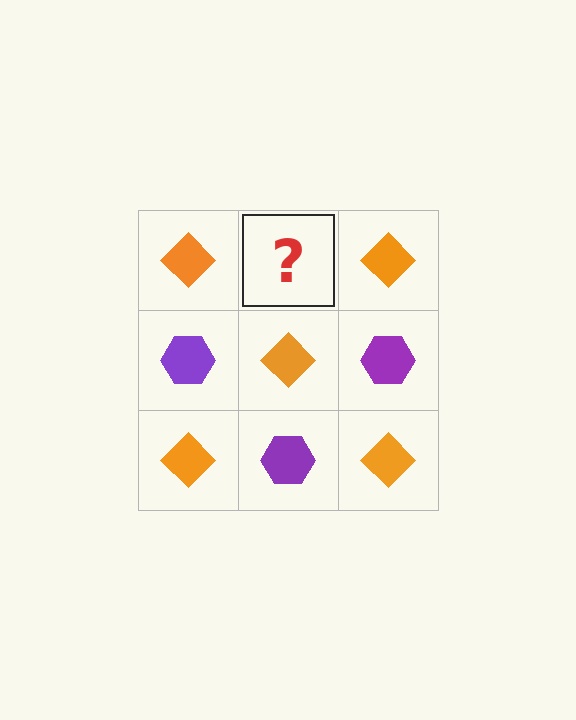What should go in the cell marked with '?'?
The missing cell should contain a purple hexagon.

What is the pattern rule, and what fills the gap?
The rule is that it alternates orange diamond and purple hexagon in a checkerboard pattern. The gap should be filled with a purple hexagon.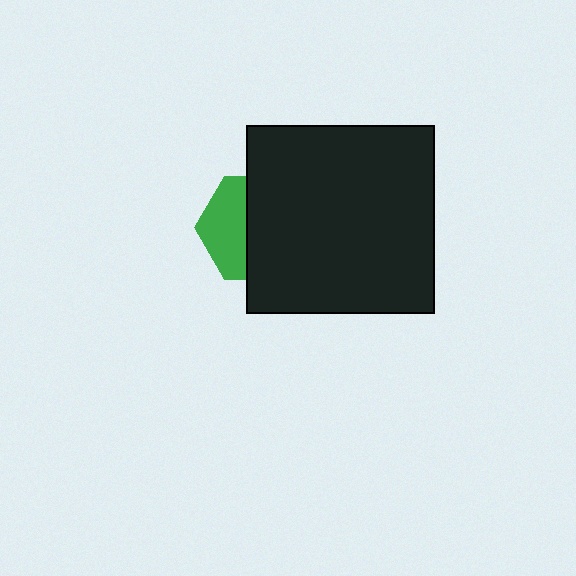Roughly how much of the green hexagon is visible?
A small part of it is visible (roughly 41%).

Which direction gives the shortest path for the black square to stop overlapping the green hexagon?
Moving right gives the shortest separation.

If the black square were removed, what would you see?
You would see the complete green hexagon.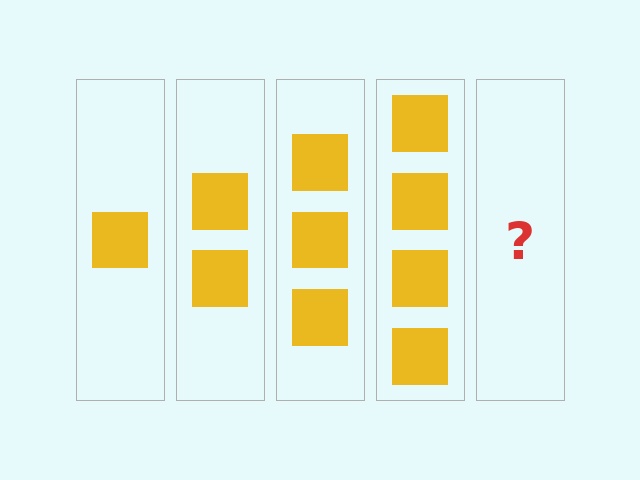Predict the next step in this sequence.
The next step is 5 squares.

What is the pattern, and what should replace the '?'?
The pattern is that each step adds one more square. The '?' should be 5 squares.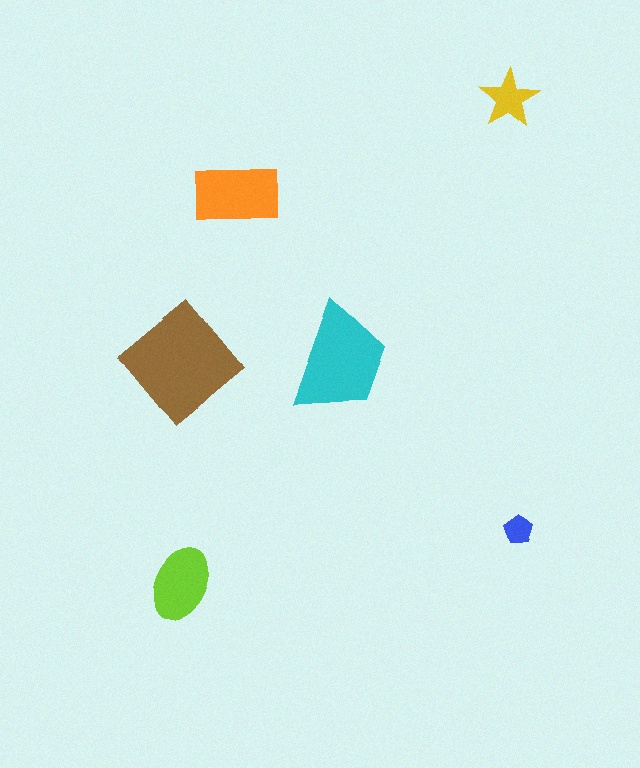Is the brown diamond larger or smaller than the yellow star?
Larger.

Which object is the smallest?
The blue pentagon.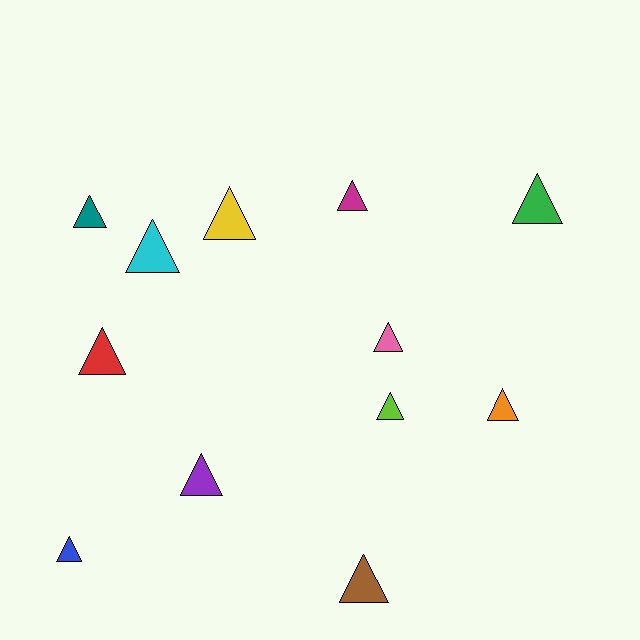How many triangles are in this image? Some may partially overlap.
There are 12 triangles.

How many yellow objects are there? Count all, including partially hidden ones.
There is 1 yellow object.